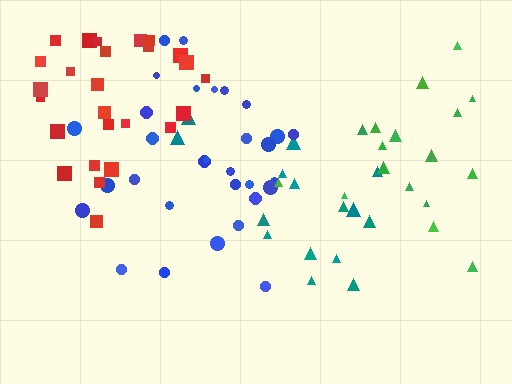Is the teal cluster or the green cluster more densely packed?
Green.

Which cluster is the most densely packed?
Blue.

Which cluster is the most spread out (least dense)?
Teal.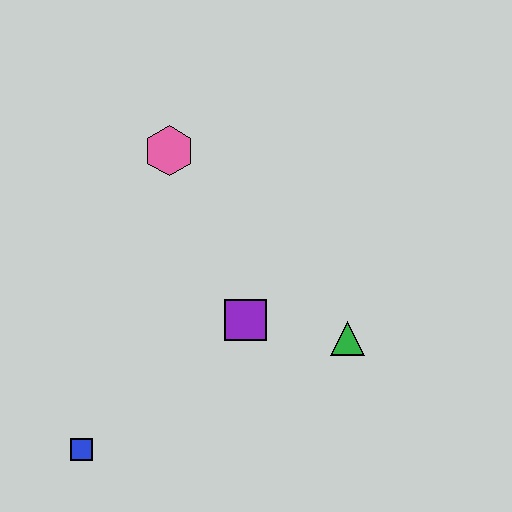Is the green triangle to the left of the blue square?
No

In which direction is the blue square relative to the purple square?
The blue square is to the left of the purple square.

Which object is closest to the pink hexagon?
The purple square is closest to the pink hexagon.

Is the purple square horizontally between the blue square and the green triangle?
Yes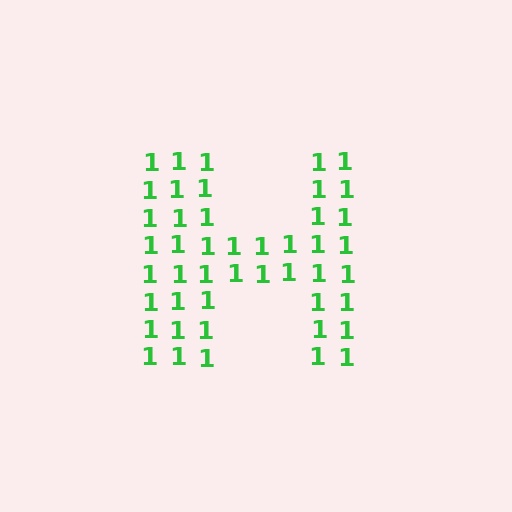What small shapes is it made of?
It is made of small digit 1's.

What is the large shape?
The large shape is the letter H.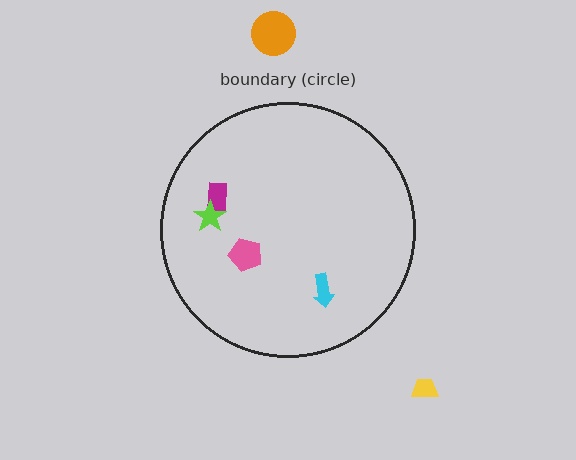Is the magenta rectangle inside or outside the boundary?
Inside.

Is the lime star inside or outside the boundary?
Inside.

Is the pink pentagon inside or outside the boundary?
Inside.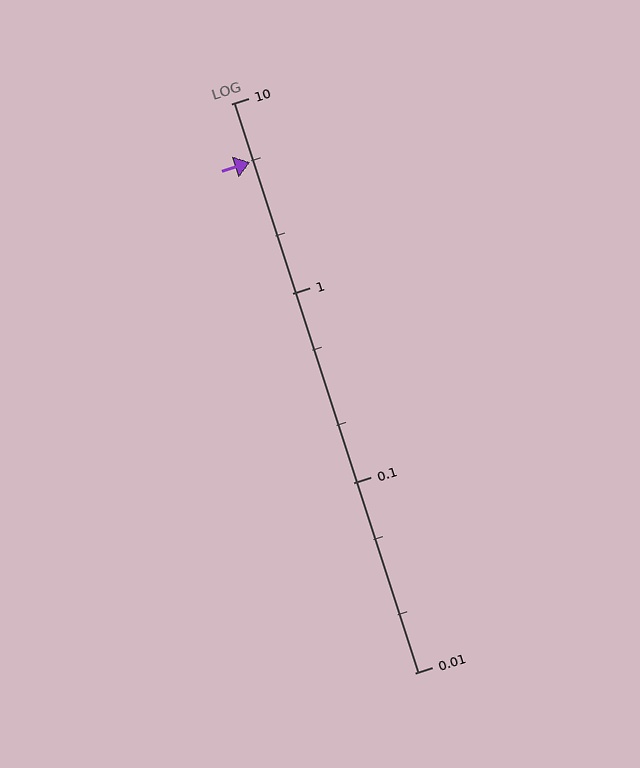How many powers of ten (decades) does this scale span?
The scale spans 3 decades, from 0.01 to 10.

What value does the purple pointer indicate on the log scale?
The pointer indicates approximately 4.9.